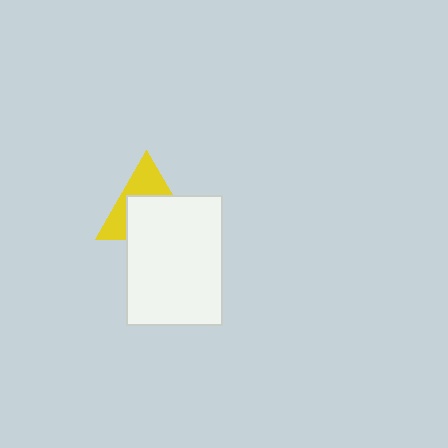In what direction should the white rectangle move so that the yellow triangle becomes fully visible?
The white rectangle should move down. That is the shortest direction to clear the overlap and leave the yellow triangle fully visible.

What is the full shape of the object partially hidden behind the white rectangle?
The partially hidden object is a yellow triangle.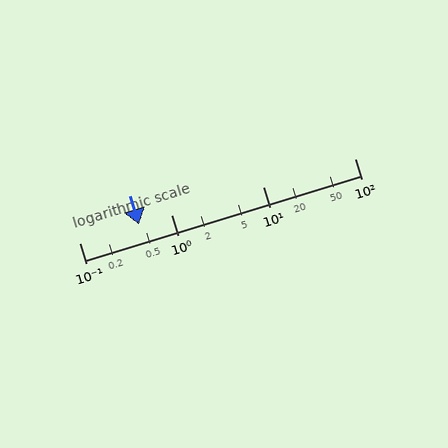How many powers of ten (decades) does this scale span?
The scale spans 3 decades, from 0.1 to 100.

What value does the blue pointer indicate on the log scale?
The pointer indicates approximately 0.45.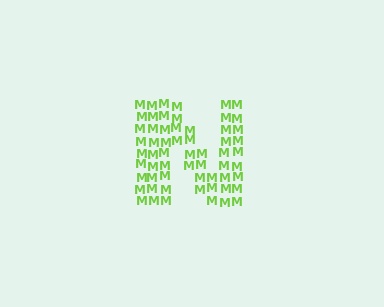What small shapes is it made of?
It is made of small letter M's.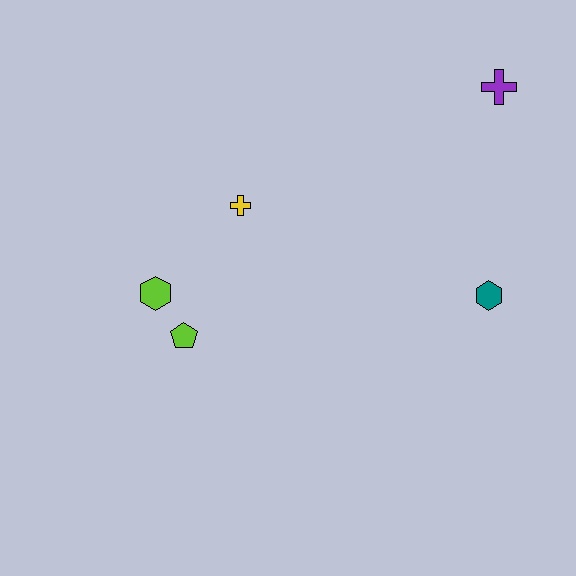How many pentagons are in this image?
There is 1 pentagon.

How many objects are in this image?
There are 5 objects.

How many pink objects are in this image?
There are no pink objects.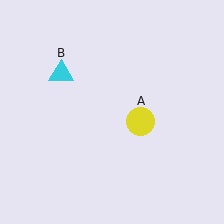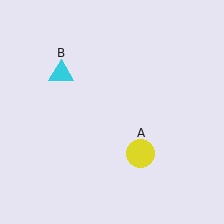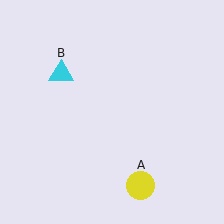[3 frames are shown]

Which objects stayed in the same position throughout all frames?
Cyan triangle (object B) remained stationary.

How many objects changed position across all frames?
1 object changed position: yellow circle (object A).